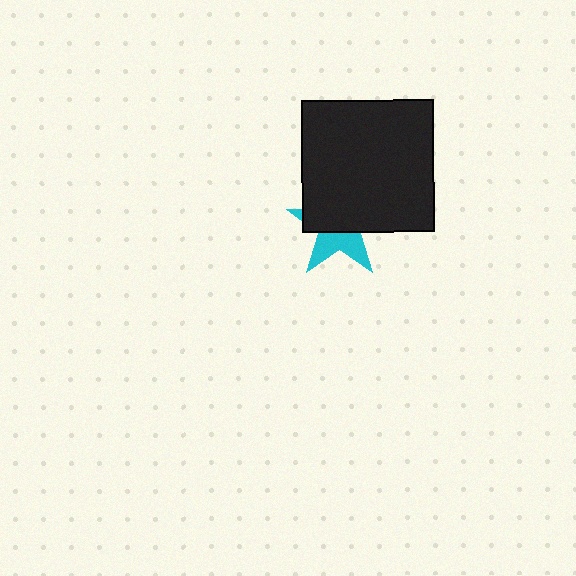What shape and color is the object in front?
The object in front is a black square.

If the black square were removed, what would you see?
You would see the complete cyan star.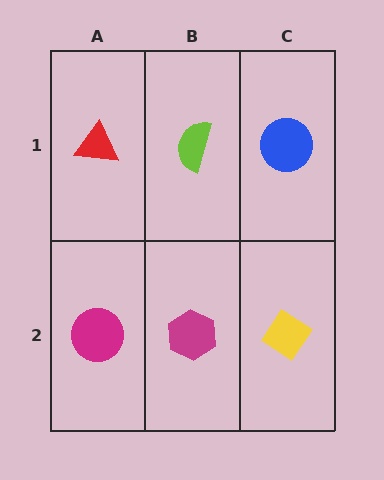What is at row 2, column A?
A magenta circle.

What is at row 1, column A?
A red triangle.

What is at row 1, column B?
A lime semicircle.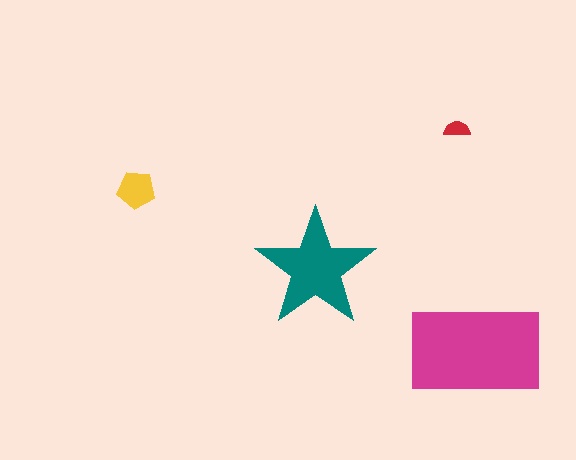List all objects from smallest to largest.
The red semicircle, the yellow pentagon, the teal star, the magenta rectangle.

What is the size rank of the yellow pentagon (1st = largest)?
3rd.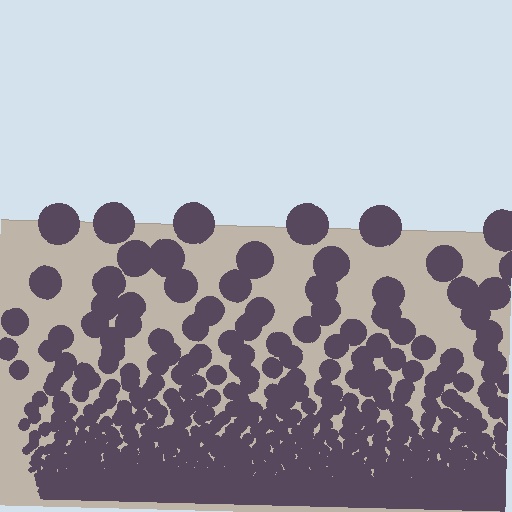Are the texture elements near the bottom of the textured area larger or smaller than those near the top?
Smaller. The gradient is inverted — elements near the bottom are smaller and denser.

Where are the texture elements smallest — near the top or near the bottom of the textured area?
Near the bottom.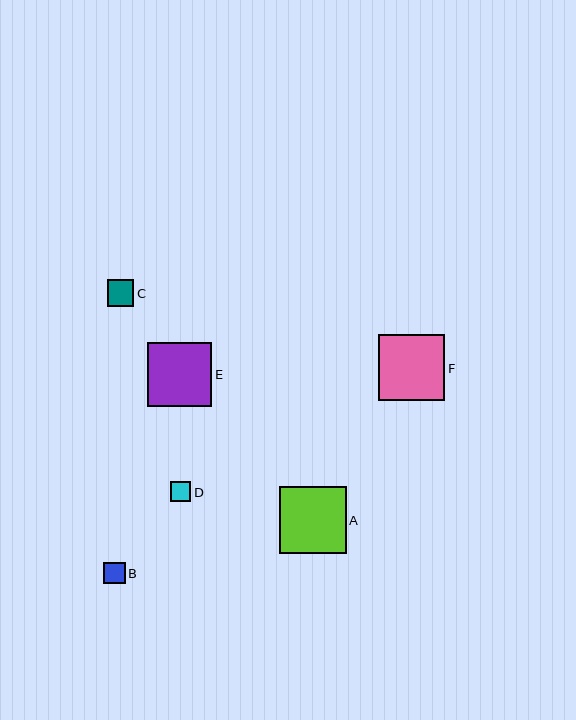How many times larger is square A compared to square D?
Square A is approximately 3.3 times the size of square D.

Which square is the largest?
Square A is the largest with a size of approximately 67 pixels.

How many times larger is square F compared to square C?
Square F is approximately 2.5 times the size of square C.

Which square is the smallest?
Square D is the smallest with a size of approximately 20 pixels.